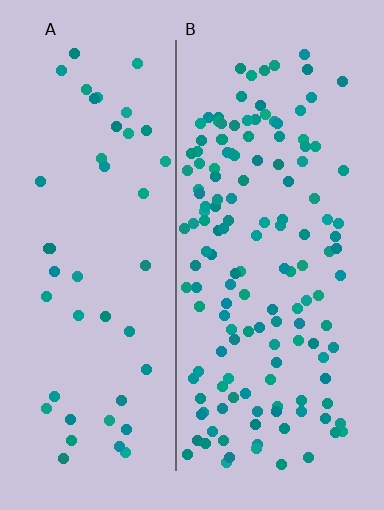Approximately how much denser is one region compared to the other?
Approximately 3.2× — region B over region A.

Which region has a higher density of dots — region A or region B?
B (the right).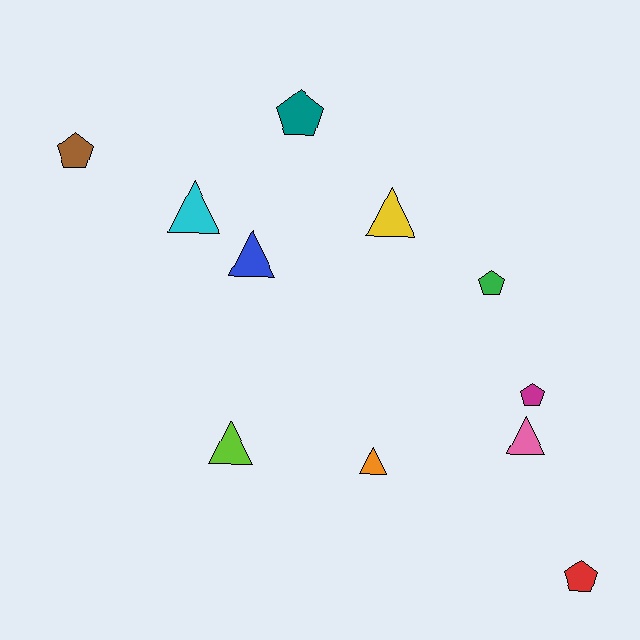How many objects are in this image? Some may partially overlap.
There are 11 objects.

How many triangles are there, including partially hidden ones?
There are 6 triangles.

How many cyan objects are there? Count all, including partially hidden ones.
There is 1 cyan object.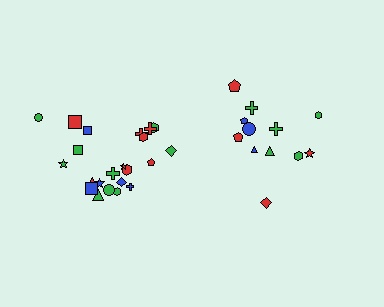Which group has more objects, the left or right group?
The left group.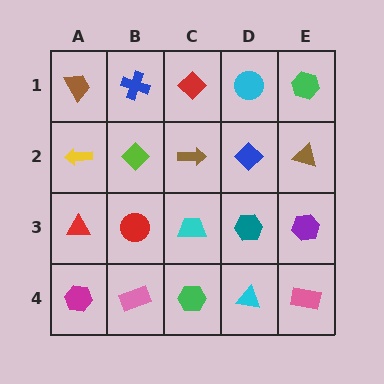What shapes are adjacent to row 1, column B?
A lime diamond (row 2, column B), a brown trapezoid (row 1, column A), a red diamond (row 1, column C).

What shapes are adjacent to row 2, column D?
A cyan circle (row 1, column D), a teal hexagon (row 3, column D), a brown arrow (row 2, column C), a brown triangle (row 2, column E).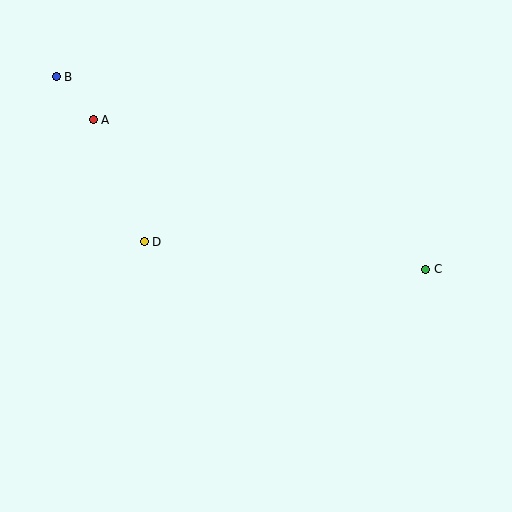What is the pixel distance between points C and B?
The distance between C and B is 417 pixels.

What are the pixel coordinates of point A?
Point A is at (93, 120).